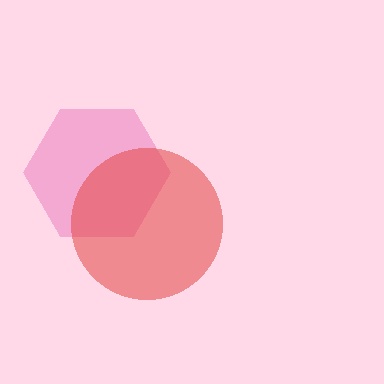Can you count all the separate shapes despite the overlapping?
Yes, there are 2 separate shapes.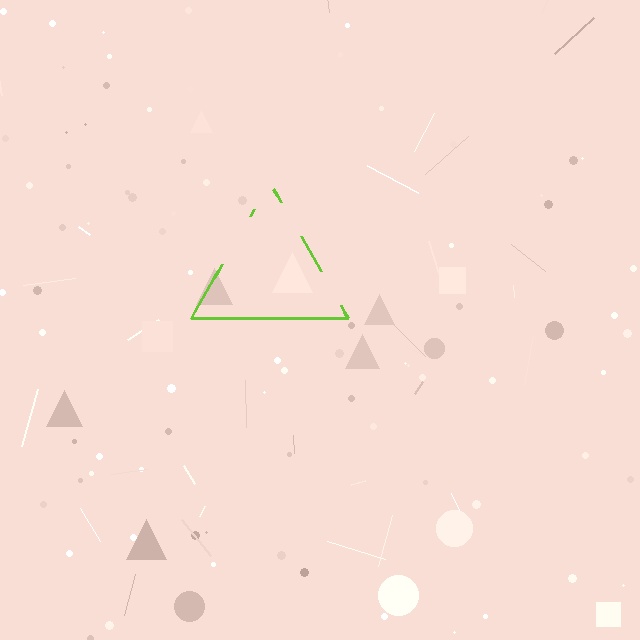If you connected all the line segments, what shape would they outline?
They would outline a triangle.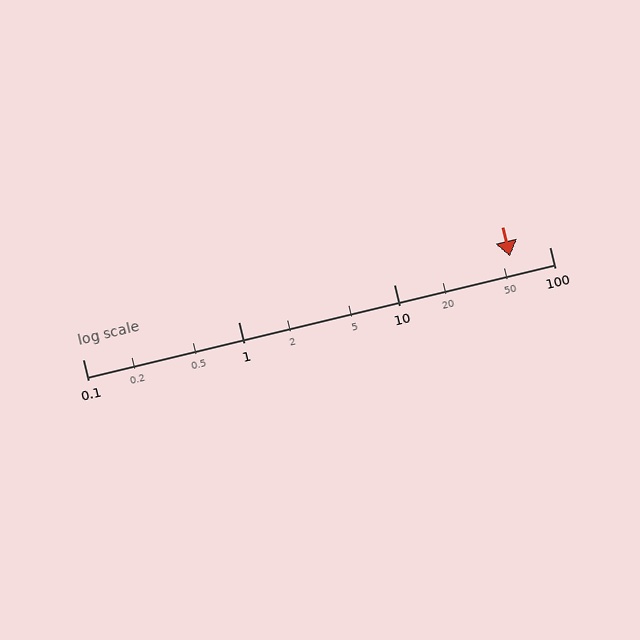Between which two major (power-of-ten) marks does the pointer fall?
The pointer is between 10 and 100.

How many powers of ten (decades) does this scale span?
The scale spans 3 decades, from 0.1 to 100.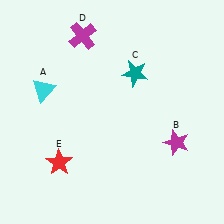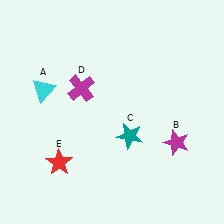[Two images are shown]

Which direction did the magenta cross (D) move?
The magenta cross (D) moved down.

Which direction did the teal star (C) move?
The teal star (C) moved down.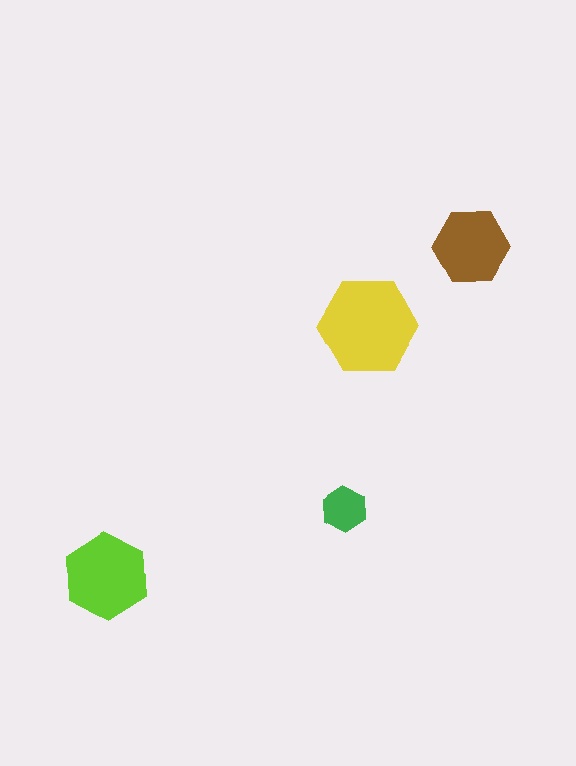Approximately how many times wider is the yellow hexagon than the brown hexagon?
About 1.5 times wider.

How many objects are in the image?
There are 4 objects in the image.